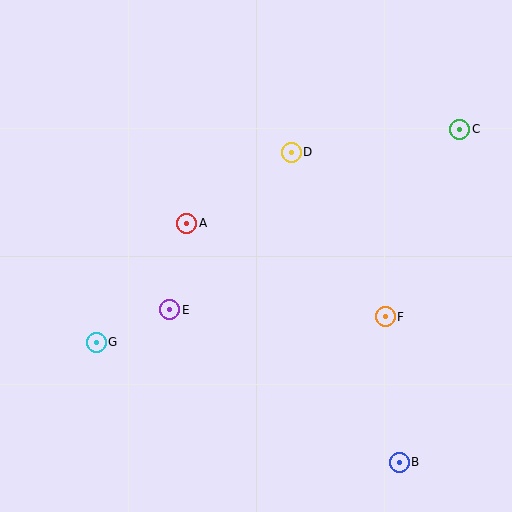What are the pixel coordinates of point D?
Point D is at (291, 152).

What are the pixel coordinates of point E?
Point E is at (170, 310).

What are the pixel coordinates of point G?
Point G is at (96, 342).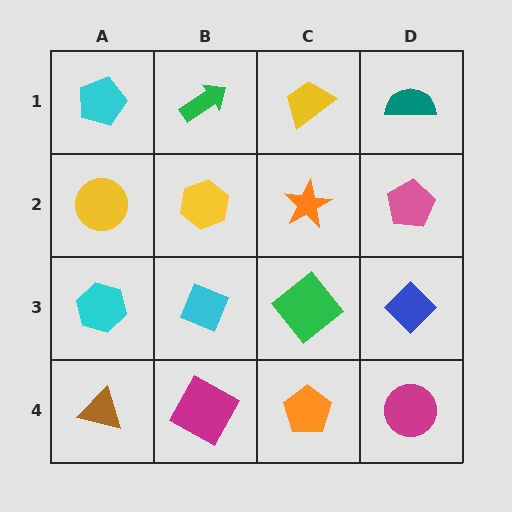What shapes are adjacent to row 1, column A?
A yellow circle (row 2, column A), a green arrow (row 1, column B).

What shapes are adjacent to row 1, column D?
A pink pentagon (row 2, column D), a yellow trapezoid (row 1, column C).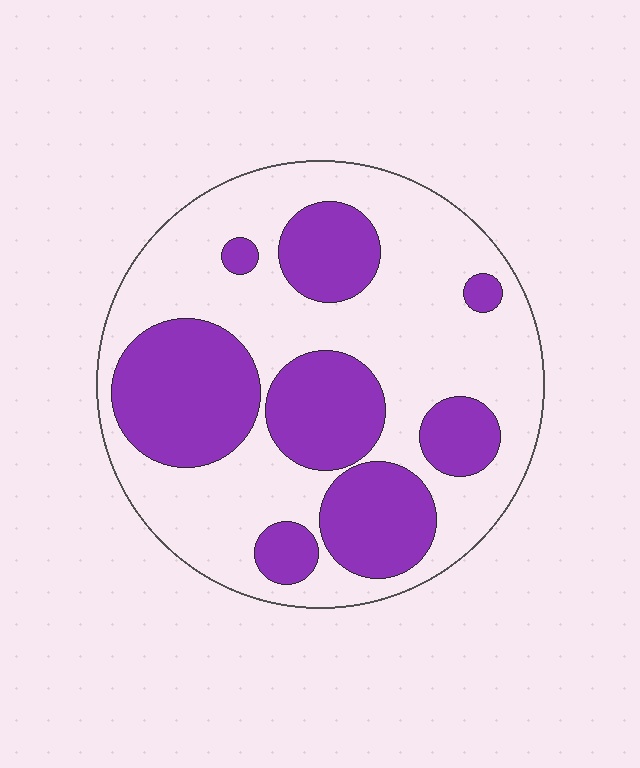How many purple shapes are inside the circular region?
8.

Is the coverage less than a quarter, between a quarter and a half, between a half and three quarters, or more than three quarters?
Between a quarter and a half.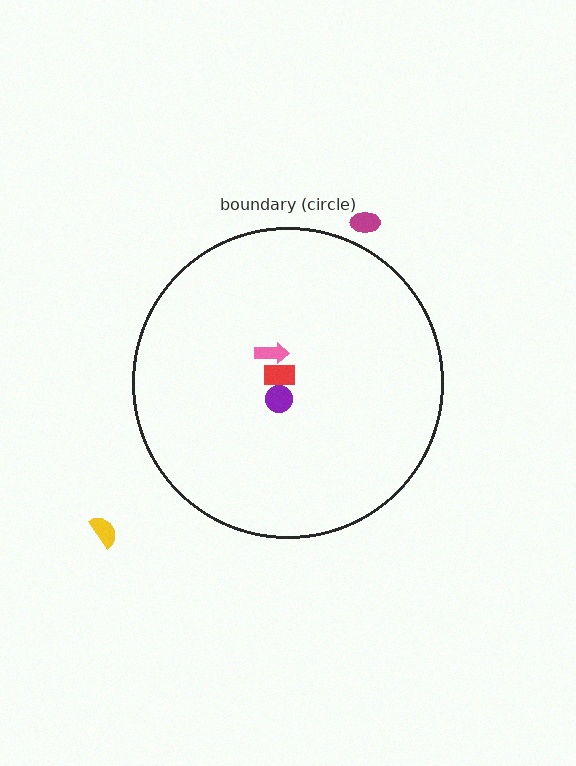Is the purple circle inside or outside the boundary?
Inside.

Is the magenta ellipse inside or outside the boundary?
Outside.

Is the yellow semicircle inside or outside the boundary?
Outside.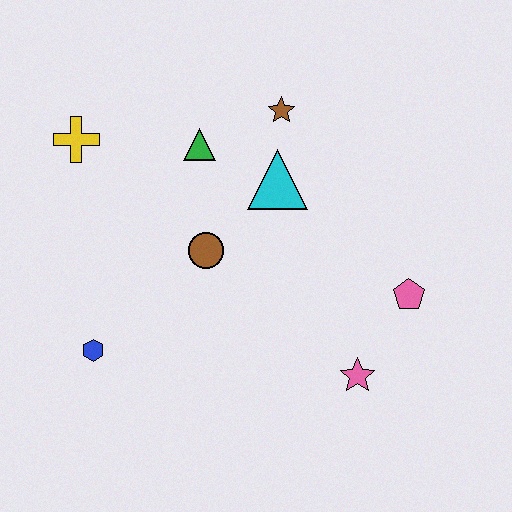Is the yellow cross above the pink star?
Yes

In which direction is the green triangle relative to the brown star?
The green triangle is to the left of the brown star.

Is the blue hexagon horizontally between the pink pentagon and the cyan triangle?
No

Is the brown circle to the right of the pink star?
No